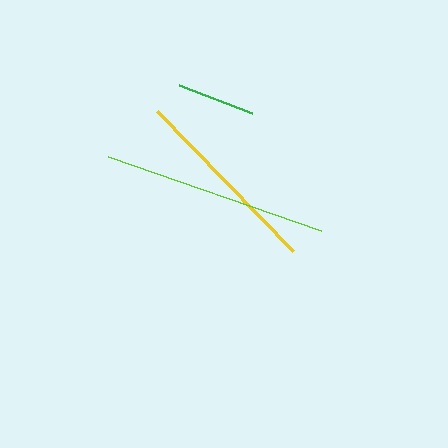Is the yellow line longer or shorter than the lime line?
The lime line is longer than the yellow line.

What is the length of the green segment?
The green segment is approximately 78 pixels long.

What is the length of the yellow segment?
The yellow segment is approximately 196 pixels long.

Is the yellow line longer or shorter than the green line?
The yellow line is longer than the green line.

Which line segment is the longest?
The lime line is the longest at approximately 225 pixels.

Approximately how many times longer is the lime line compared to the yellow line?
The lime line is approximately 1.1 times the length of the yellow line.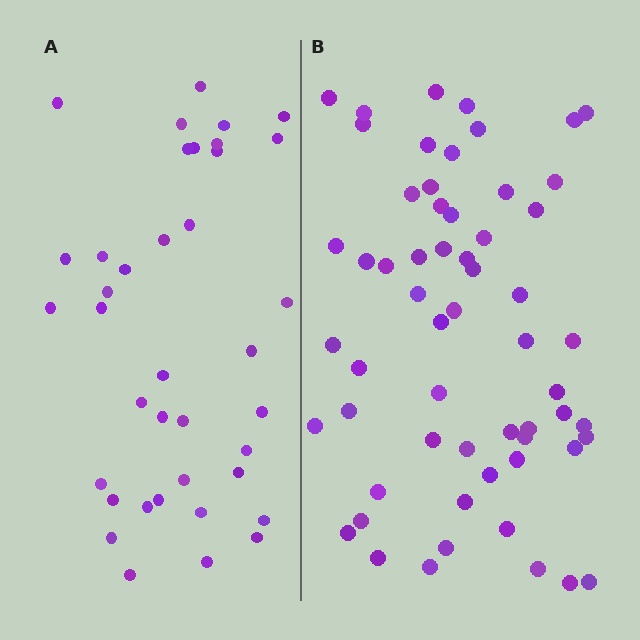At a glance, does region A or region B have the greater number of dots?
Region B (the right region) has more dots.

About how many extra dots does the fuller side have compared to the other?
Region B has approximately 20 more dots than region A.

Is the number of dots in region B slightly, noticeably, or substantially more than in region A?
Region B has substantially more. The ratio is roughly 1.6 to 1.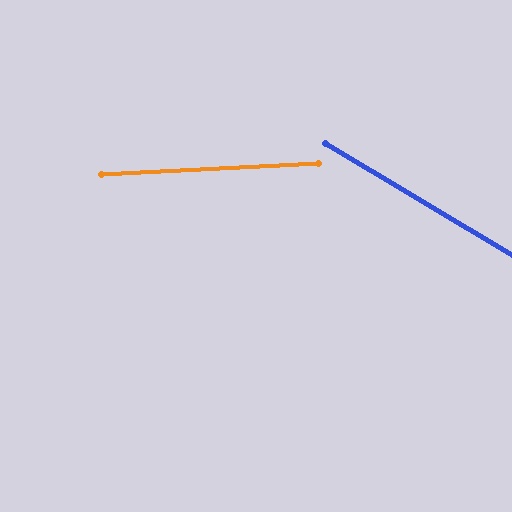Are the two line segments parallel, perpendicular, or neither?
Neither parallel nor perpendicular — they differ by about 34°.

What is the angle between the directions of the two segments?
Approximately 34 degrees.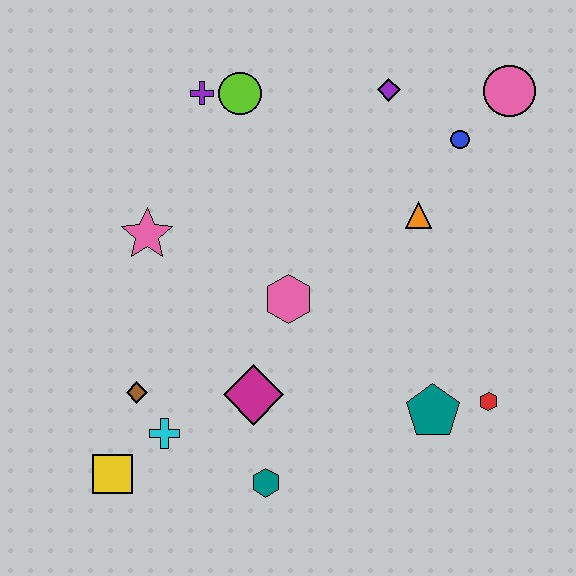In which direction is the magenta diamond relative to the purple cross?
The magenta diamond is below the purple cross.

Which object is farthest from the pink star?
The pink circle is farthest from the pink star.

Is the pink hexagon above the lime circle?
No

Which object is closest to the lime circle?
The purple cross is closest to the lime circle.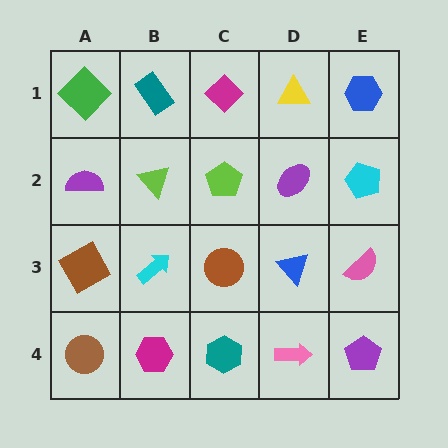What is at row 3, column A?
A brown square.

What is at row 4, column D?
A pink arrow.